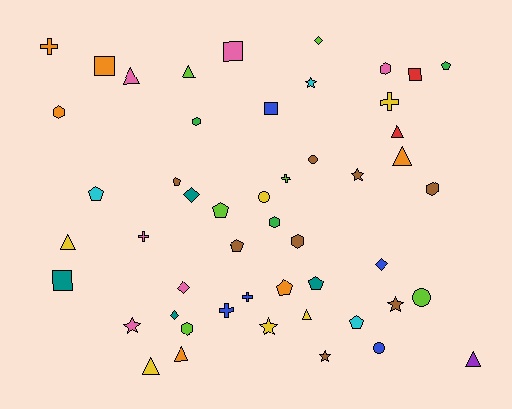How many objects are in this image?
There are 50 objects.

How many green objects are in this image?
There are 3 green objects.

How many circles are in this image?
There are 4 circles.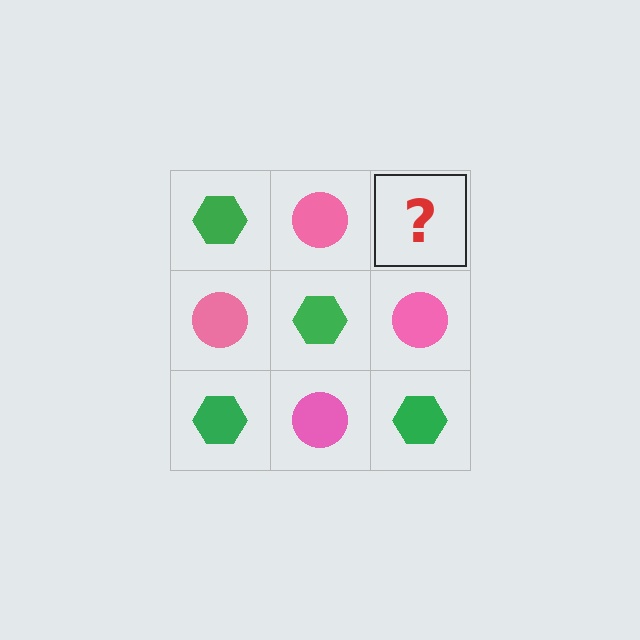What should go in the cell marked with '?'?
The missing cell should contain a green hexagon.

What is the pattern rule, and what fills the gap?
The rule is that it alternates green hexagon and pink circle in a checkerboard pattern. The gap should be filled with a green hexagon.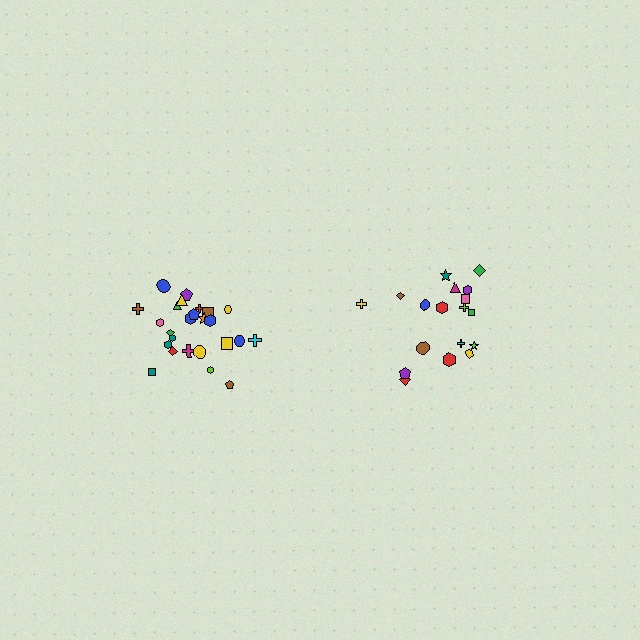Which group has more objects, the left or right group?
The left group.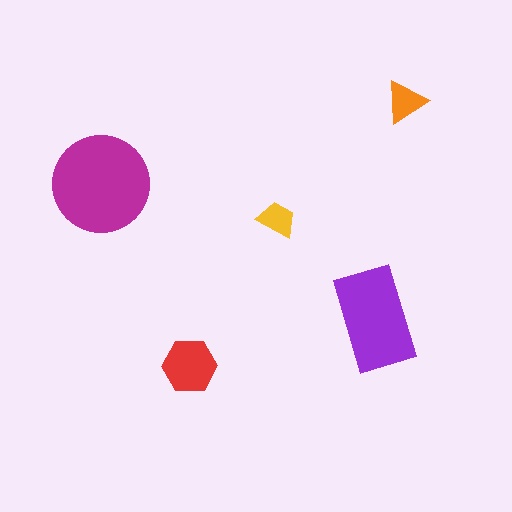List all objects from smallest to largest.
The yellow trapezoid, the orange triangle, the red hexagon, the purple rectangle, the magenta circle.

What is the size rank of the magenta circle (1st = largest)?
1st.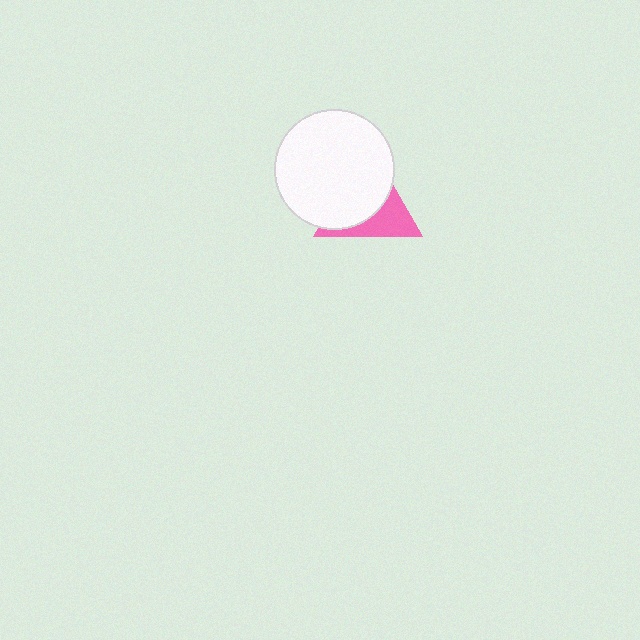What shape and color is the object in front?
The object in front is a white circle.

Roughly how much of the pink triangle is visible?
A small part of it is visible (roughly 39%).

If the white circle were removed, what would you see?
You would see the complete pink triangle.